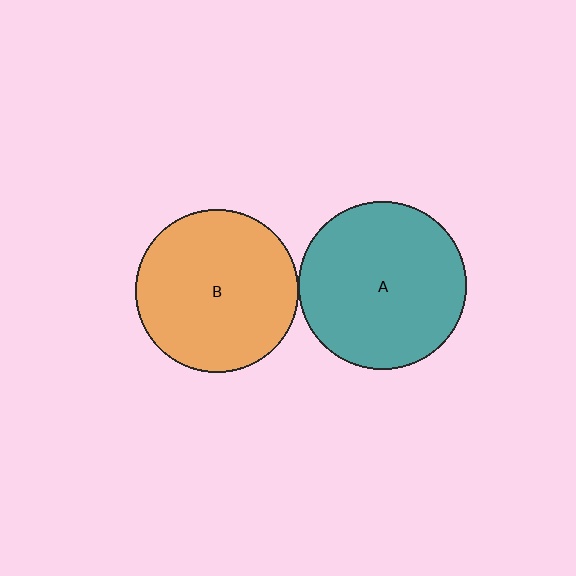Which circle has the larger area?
Circle A (teal).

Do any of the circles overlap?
No, none of the circles overlap.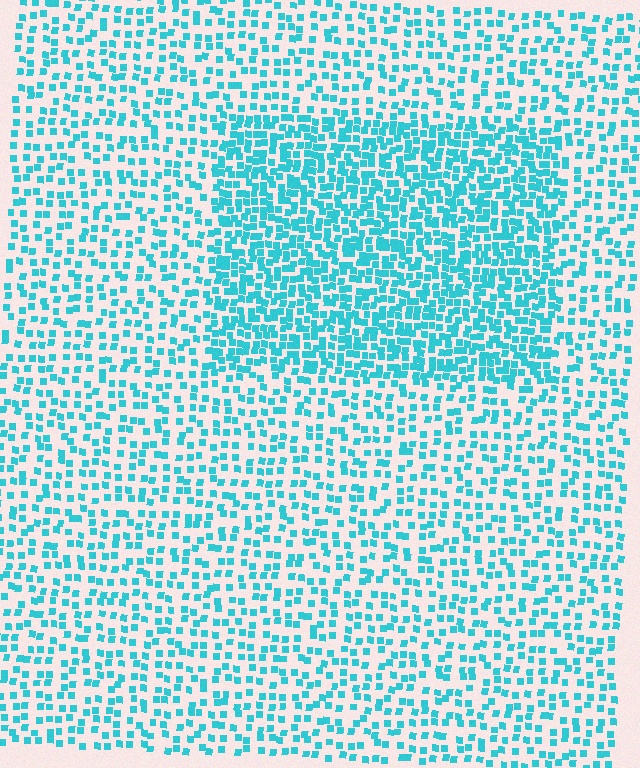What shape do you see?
I see a rectangle.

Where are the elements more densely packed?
The elements are more densely packed inside the rectangle boundary.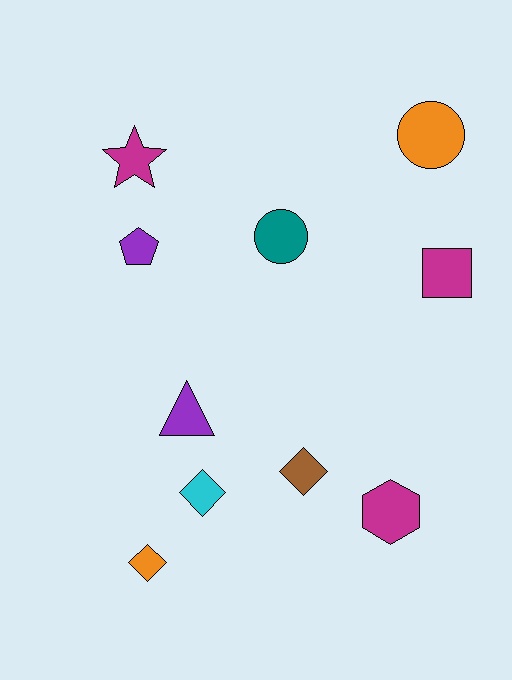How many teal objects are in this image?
There is 1 teal object.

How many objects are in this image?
There are 10 objects.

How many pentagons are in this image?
There is 1 pentagon.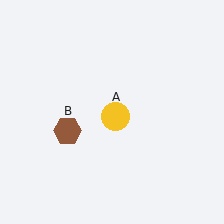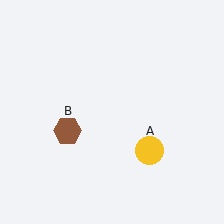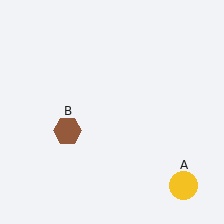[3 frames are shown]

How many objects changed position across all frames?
1 object changed position: yellow circle (object A).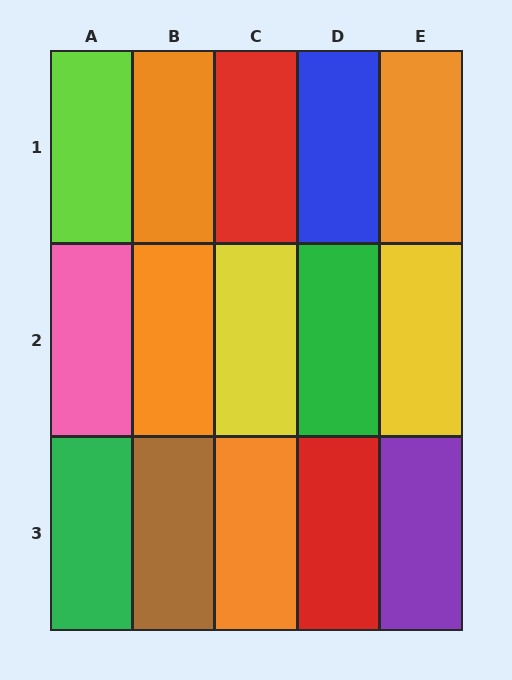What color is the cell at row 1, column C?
Red.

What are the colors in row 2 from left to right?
Pink, orange, yellow, green, yellow.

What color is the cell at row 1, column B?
Orange.